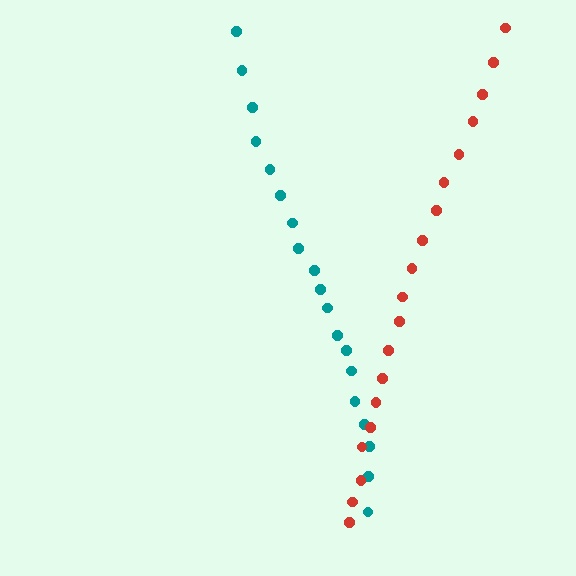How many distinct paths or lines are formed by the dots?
There are 2 distinct paths.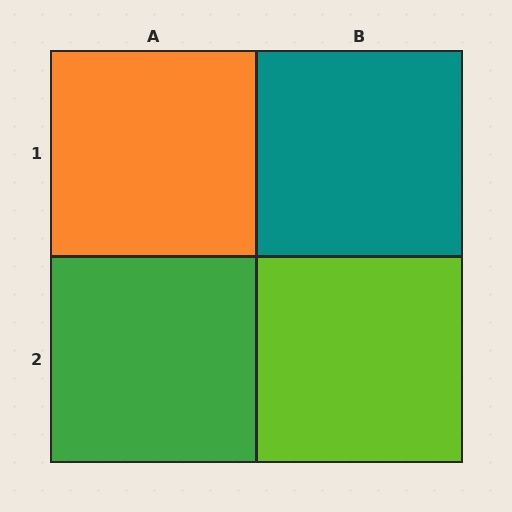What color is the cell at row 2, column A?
Green.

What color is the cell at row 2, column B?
Lime.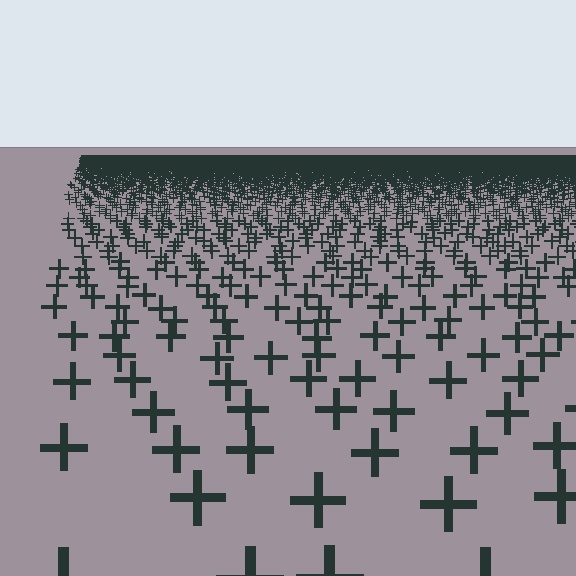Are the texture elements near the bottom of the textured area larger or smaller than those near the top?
Larger. Near the bottom, elements are closer to the viewer and appear at a bigger on-screen size.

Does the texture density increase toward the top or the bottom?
Density increases toward the top.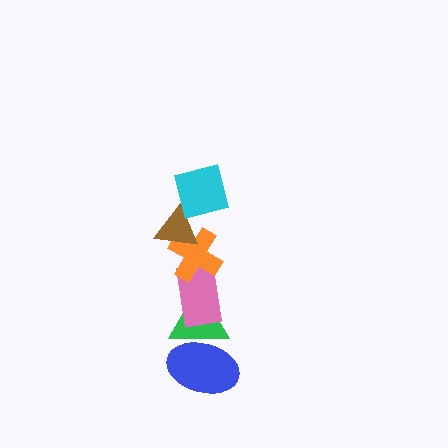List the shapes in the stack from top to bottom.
From top to bottom: the cyan square, the brown triangle, the orange cross, the pink rectangle, the green triangle, the blue ellipse.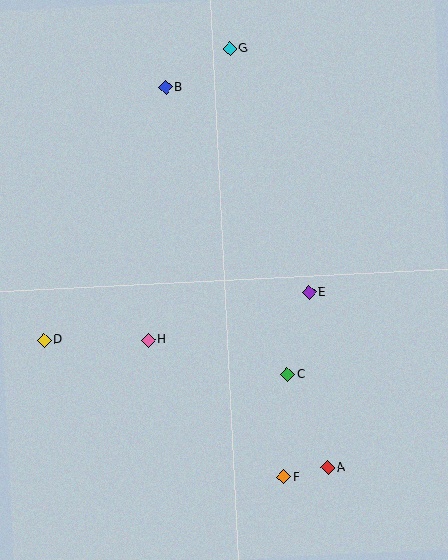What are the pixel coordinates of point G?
Point G is at (230, 49).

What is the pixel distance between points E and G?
The distance between E and G is 256 pixels.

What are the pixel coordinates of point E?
Point E is at (309, 292).